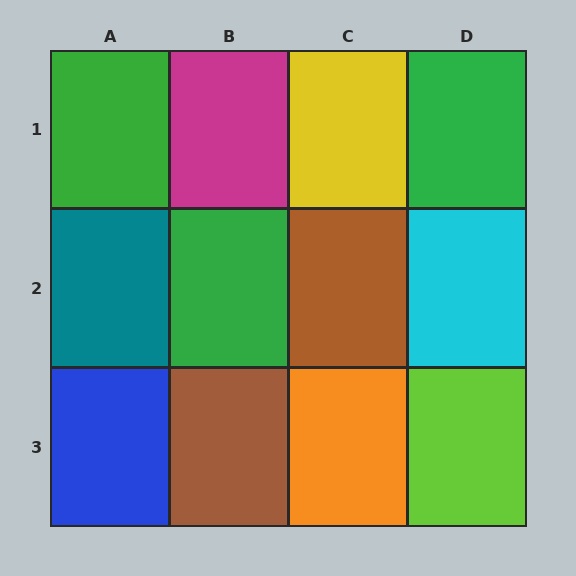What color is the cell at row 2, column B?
Green.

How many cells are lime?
1 cell is lime.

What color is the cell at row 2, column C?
Brown.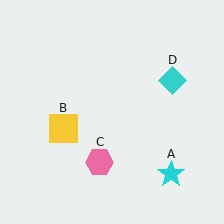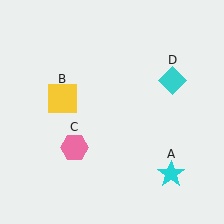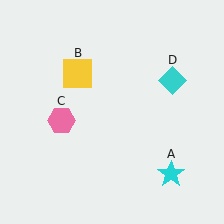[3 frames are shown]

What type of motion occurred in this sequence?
The yellow square (object B), pink hexagon (object C) rotated clockwise around the center of the scene.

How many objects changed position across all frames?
2 objects changed position: yellow square (object B), pink hexagon (object C).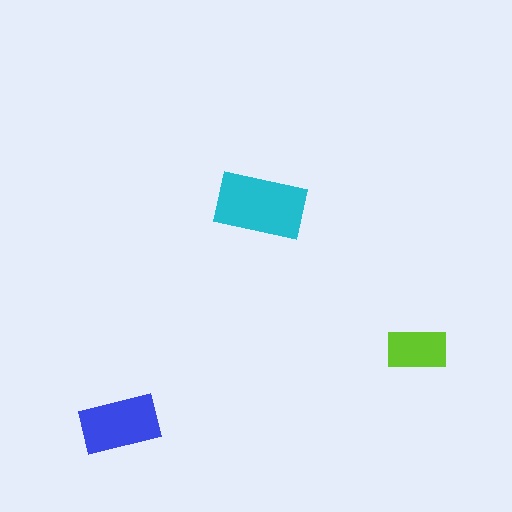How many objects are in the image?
There are 3 objects in the image.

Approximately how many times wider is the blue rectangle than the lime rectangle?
About 1.5 times wider.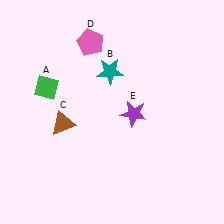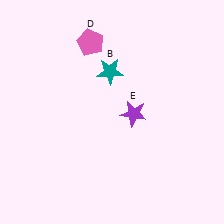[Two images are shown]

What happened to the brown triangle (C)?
The brown triangle (C) was removed in Image 2. It was in the bottom-left area of Image 1.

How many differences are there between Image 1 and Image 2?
There are 2 differences between the two images.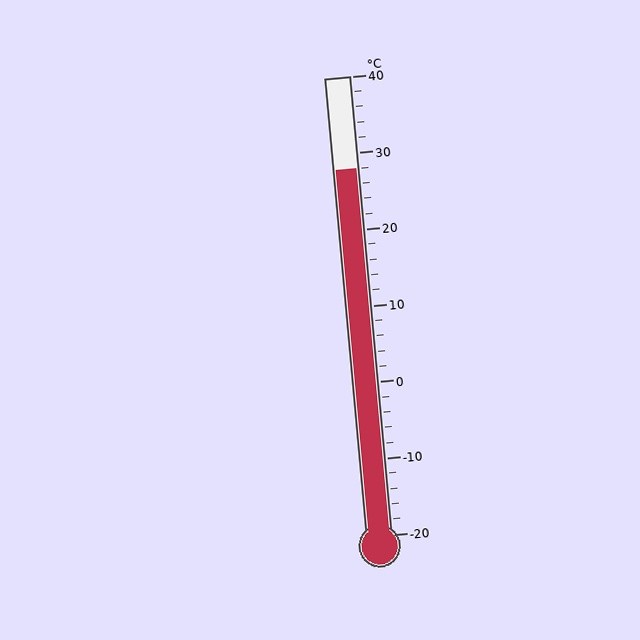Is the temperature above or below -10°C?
The temperature is above -10°C.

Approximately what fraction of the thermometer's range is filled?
The thermometer is filled to approximately 80% of its range.